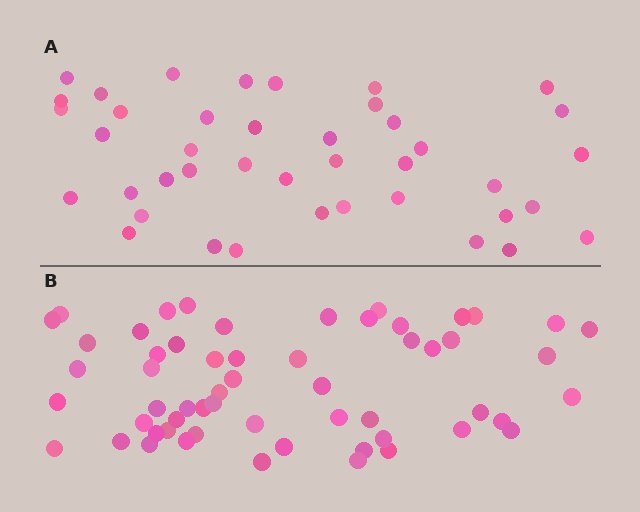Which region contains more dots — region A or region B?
Region B (the bottom region) has more dots.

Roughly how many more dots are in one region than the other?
Region B has approximately 15 more dots than region A.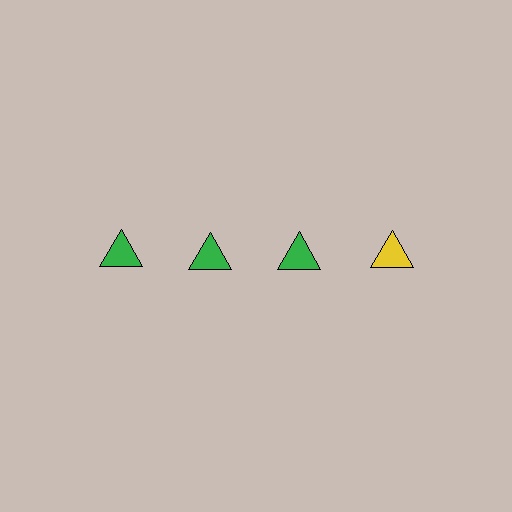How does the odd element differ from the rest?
It has a different color: yellow instead of green.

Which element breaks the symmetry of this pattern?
The yellow triangle in the top row, second from right column breaks the symmetry. All other shapes are green triangles.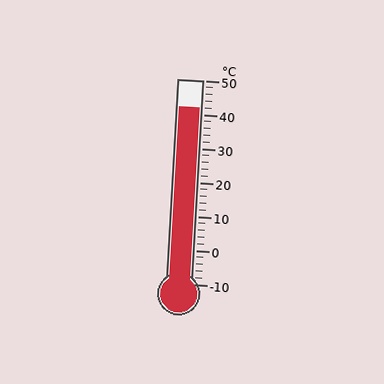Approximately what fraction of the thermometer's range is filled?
The thermometer is filled to approximately 85% of its range.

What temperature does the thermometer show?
The thermometer shows approximately 42°C.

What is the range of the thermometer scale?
The thermometer scale ranges from -10°C to 50°C.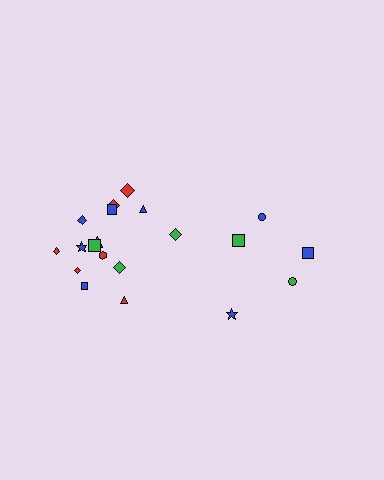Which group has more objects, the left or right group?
The left group.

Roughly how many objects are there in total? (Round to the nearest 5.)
Roughly 20 objects in total.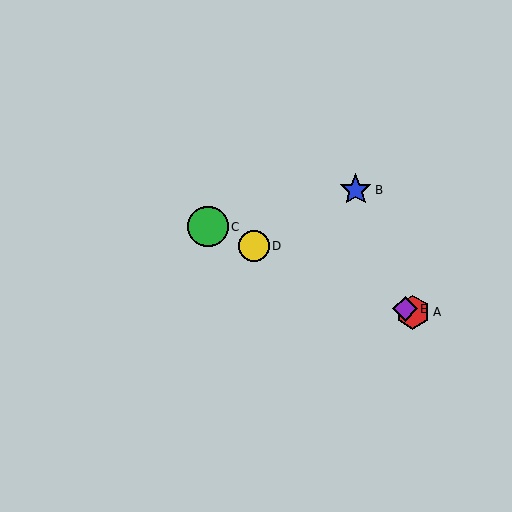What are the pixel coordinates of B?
Object B is at (356, 190).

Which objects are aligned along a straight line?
Objects A, C, D, E are aligned along a straight line.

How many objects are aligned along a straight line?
4 objects (A, C, D, E) are aligned along a straight line.